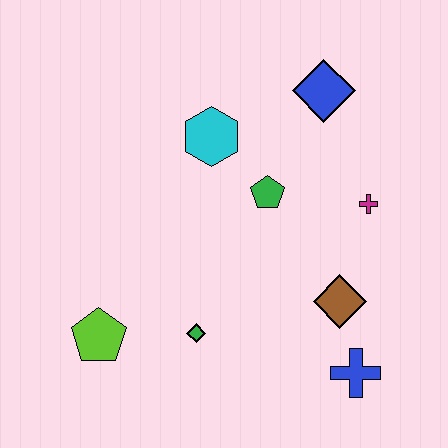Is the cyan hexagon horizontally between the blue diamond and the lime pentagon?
Yes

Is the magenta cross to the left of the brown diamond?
No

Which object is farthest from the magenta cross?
The lime pentagon is farthest from the magenta cross.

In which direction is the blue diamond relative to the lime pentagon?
The blue diamond is above the lime pentagon.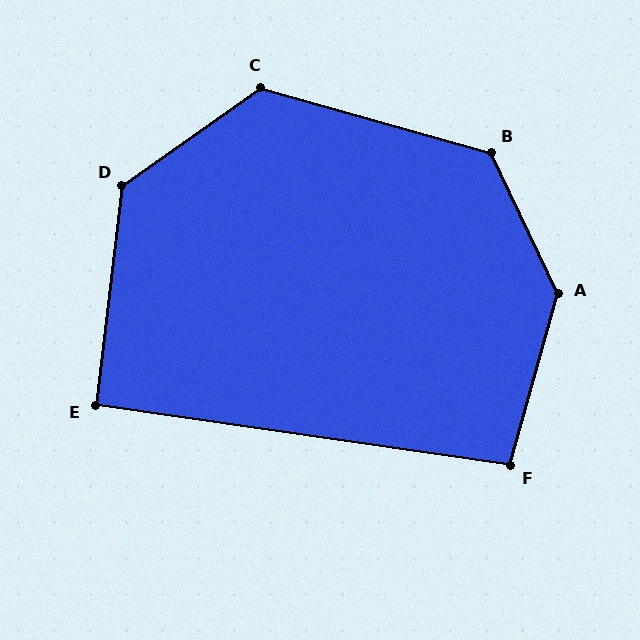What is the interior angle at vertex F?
Approximately 97 degrees (obtuse).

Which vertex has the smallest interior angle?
E, at approximately 92 degrees.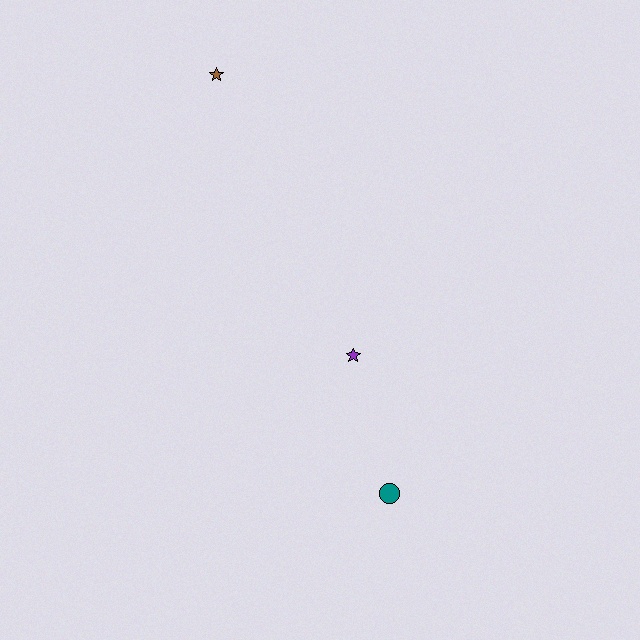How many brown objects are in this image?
There is 1 brown object.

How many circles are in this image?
There is 1 circle.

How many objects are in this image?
There are 3 objects.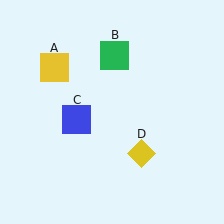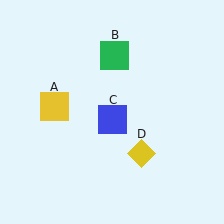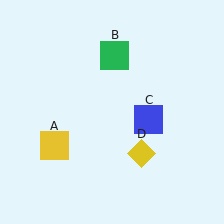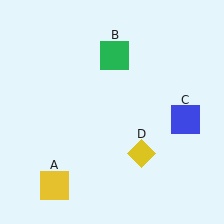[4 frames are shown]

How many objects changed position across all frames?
2 objects changed position: yellow square (object A), blue square (object C).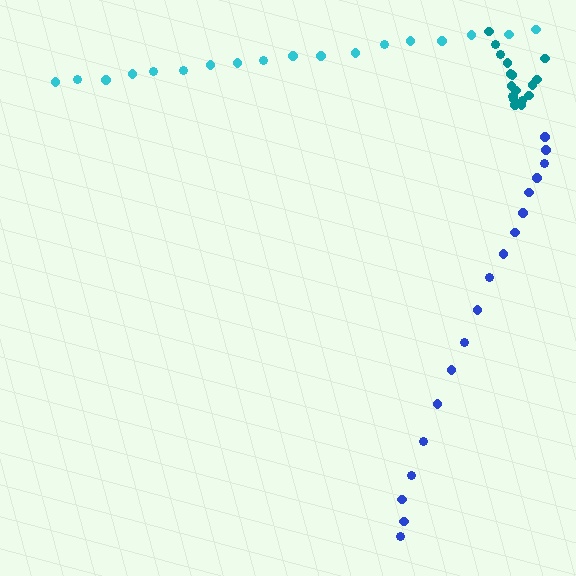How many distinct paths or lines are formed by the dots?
There are 3 distinct paths.